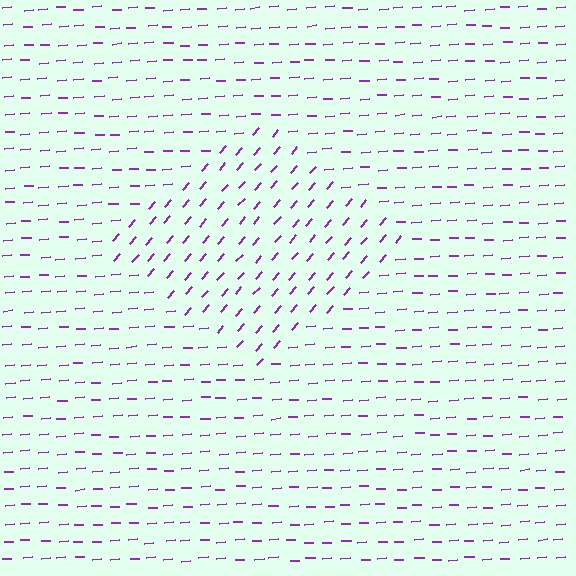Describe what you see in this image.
The image is filled with small purple line segments. A diamond region in the image has lines oriented differently from the surrounding lines, creating a visible texture boundary.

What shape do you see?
I see a diamond.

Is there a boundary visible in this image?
Yes, there is a texture boundary formed by a change in line orientation.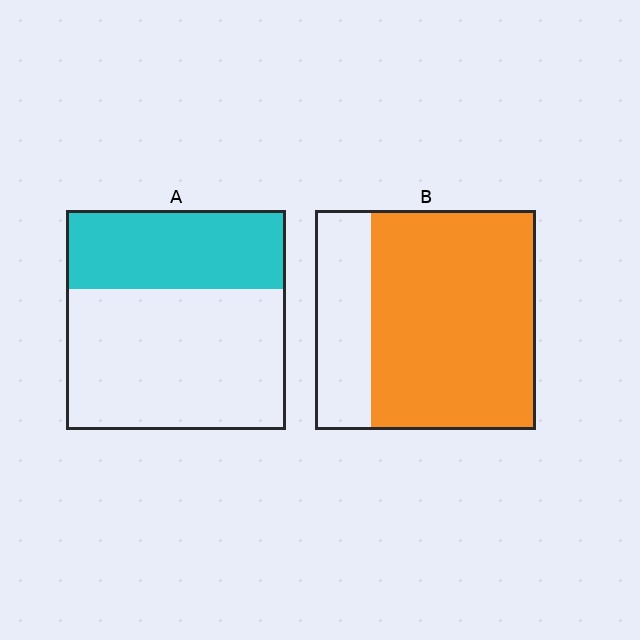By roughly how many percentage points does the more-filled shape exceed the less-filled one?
By roughly 40 percentage points (B over A).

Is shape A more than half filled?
No.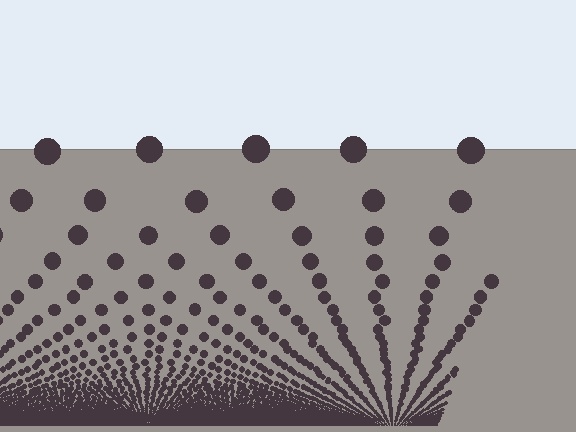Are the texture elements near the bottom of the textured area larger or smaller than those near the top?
Smaller. The gradient is inverted — elements near the bottom are smaller and denser.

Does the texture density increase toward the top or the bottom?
Density increases toward the bottom.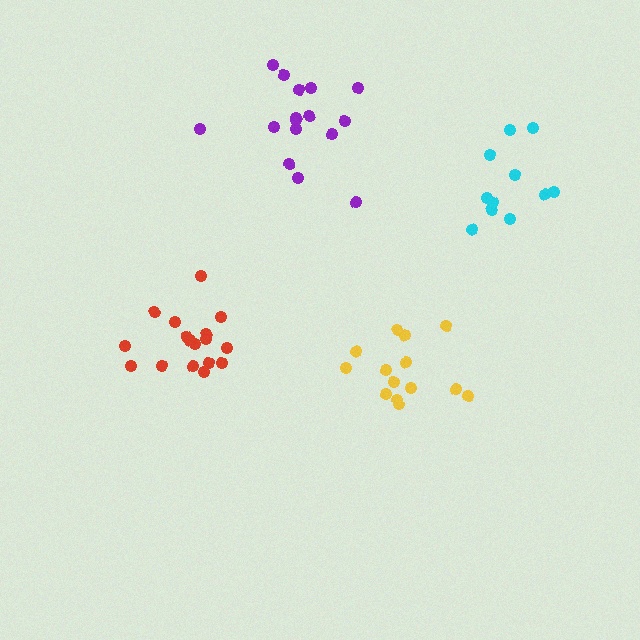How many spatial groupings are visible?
There are 4 spatial groupings.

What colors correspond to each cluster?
The clusters are colored: red, purple, yellow, cyan.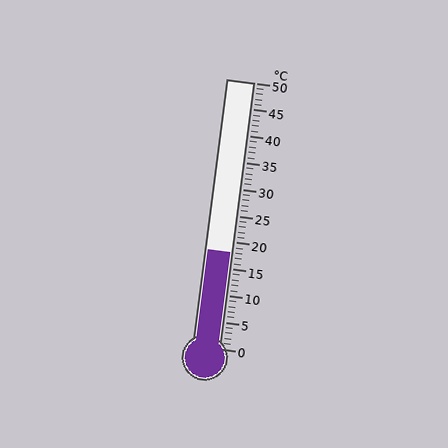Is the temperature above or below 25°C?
The temperature is below 25°C.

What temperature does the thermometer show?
The thermometer shows approximately 18°C.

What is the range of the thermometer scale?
The thermometer scale ranges from 0°C to 50°C.